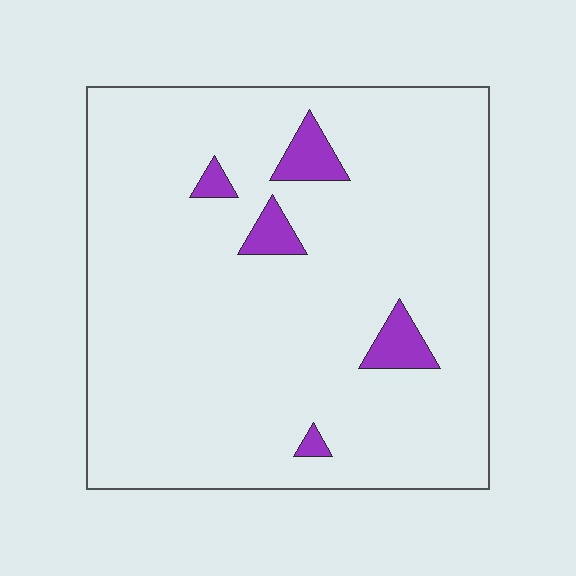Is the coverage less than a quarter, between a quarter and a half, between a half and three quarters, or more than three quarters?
Less than a quarter.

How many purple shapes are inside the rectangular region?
5.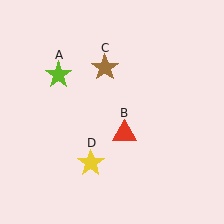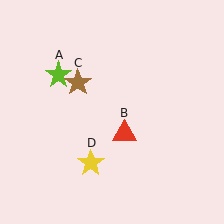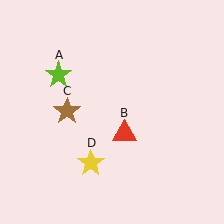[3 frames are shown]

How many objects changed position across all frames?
1 object changed position: brown star (object C).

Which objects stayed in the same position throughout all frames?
Lime star (object A) and red triangle (object B) and yellow star (object D) remained stationary.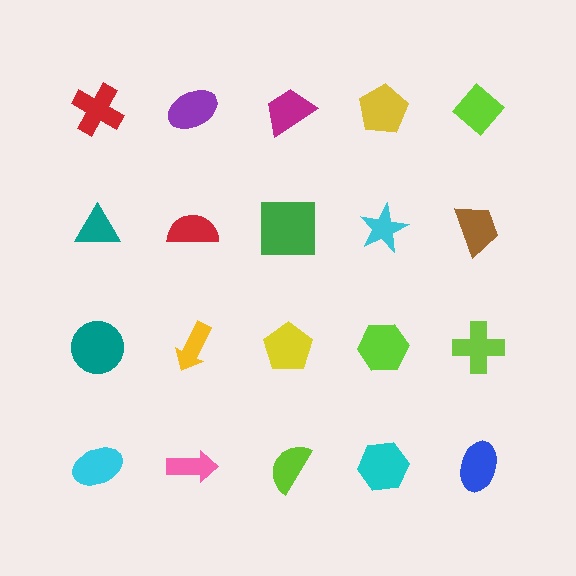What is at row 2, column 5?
A brown trapezoid.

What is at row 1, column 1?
A red cross.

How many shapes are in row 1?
5 shapes.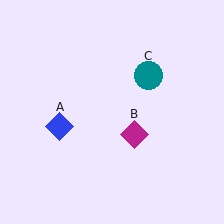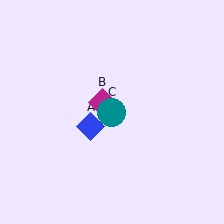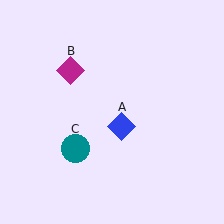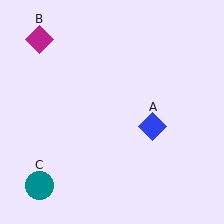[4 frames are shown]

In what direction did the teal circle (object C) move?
The teal circle (object C) moved down and to the left.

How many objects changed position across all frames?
3 objects changed position: blue diamond (object A), magenta diamond (object B), teal circle (object C).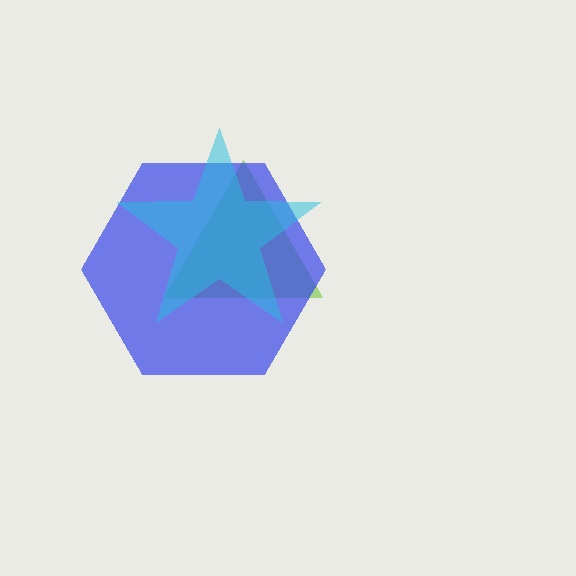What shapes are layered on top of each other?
The layered shapes are: a lime triangle, a blue hexagon, a cyan star.